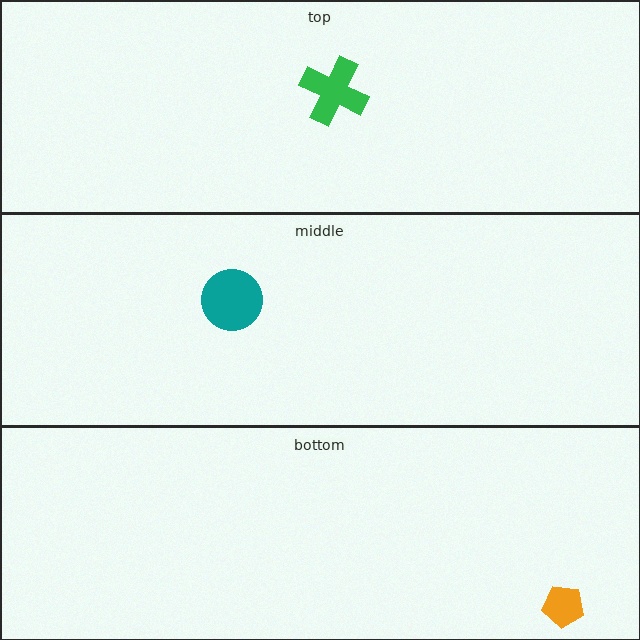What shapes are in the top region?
The green cross.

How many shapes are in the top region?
1.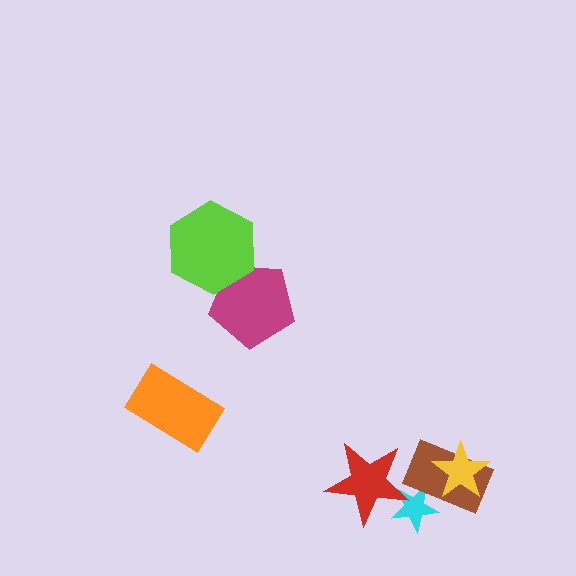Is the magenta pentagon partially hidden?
Yes, it is partially covered by another shape.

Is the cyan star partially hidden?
Yes, it is partially covered by another shape.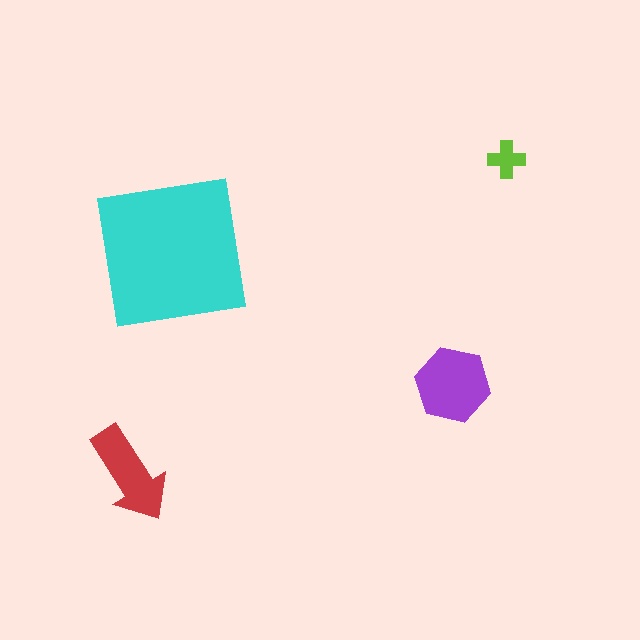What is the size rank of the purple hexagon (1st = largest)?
2nd.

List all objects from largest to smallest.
The cyan square, the purple hexagon, the red arrow, the lime cross.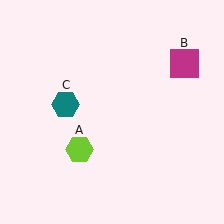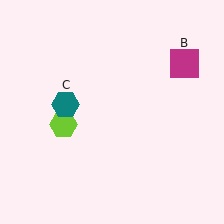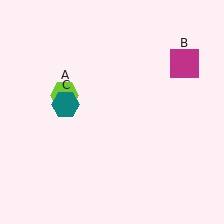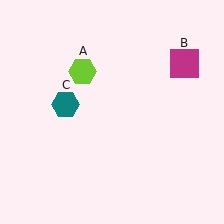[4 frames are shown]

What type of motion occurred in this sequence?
The lime hexagon (object A) rotated clockwise around the center of the scene.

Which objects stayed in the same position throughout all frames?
Magenta square (object B) and teal hexagon (object C) remained stationary.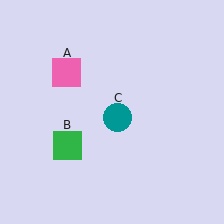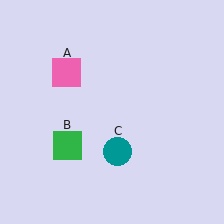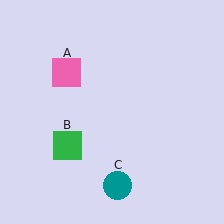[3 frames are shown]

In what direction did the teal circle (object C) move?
The teal circle (object C) moved down.